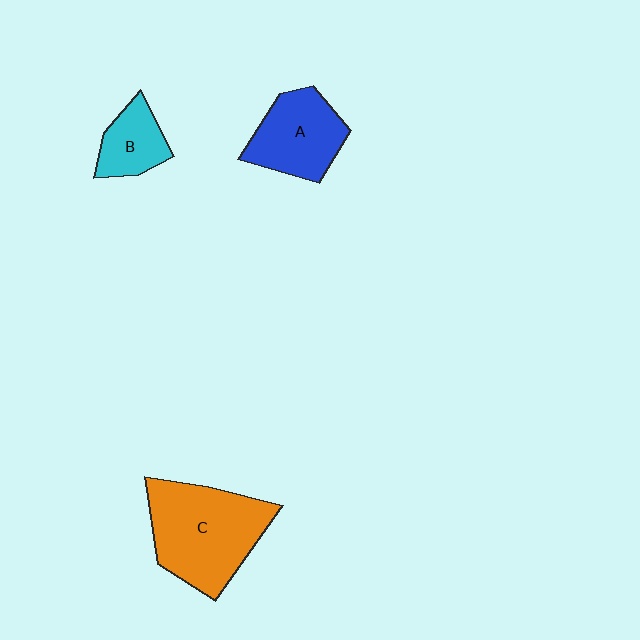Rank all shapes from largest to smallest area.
From largest to smallest: C (orange), A (blue), B (cyan).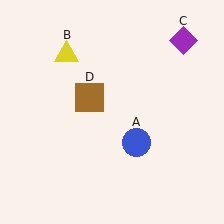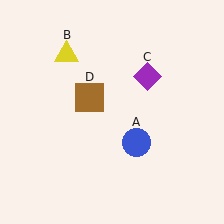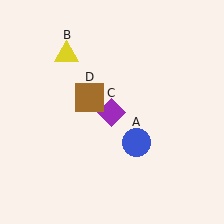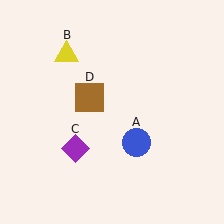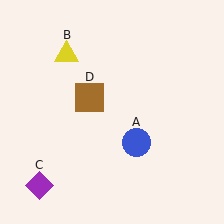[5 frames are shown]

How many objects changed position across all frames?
1 object changed position: purple diamond (object C).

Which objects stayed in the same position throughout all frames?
Blue circle (object A) and yellow triangle (object B) and brown square (object D) remained stationary.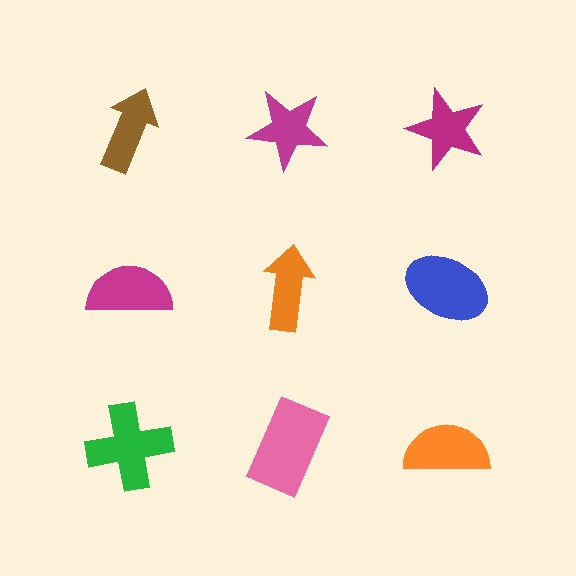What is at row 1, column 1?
A brown arrow.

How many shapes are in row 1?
3 shapes.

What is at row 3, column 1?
A green cross.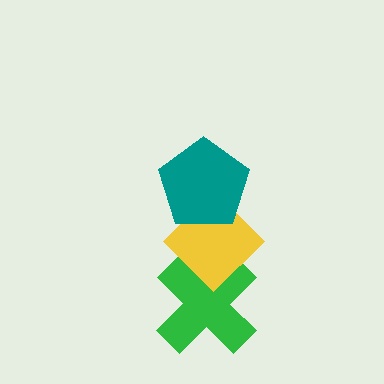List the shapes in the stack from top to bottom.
From top to bottom: the teal pentagon, the yellow diamond, the green cross.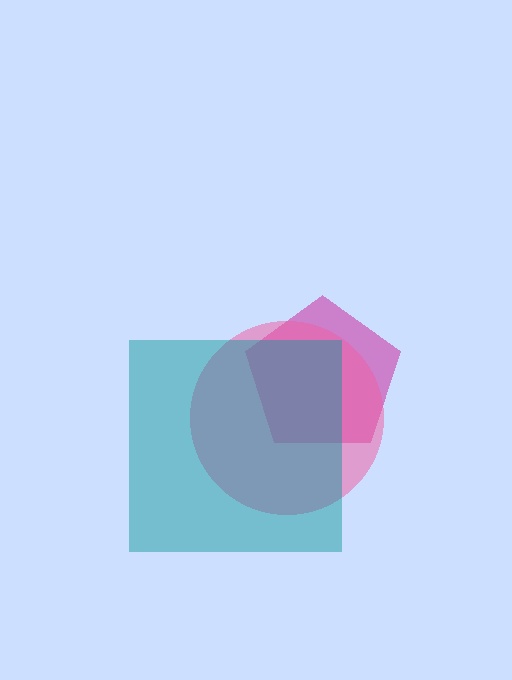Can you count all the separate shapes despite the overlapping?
Yes, there are 3 separate shapes.